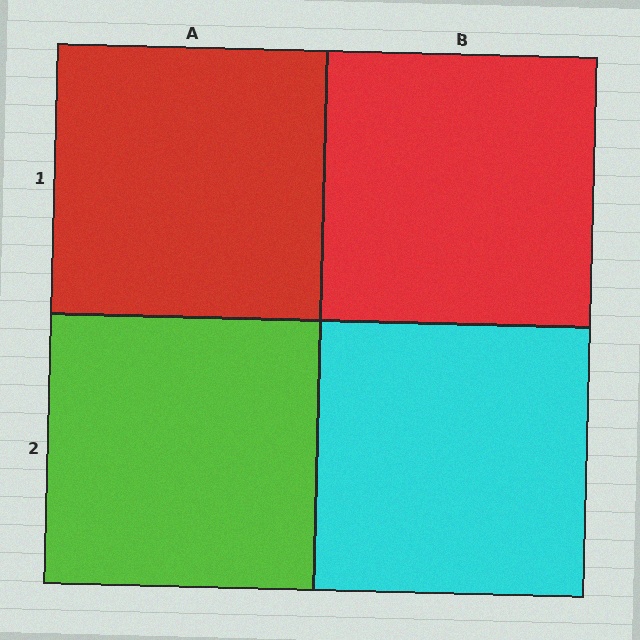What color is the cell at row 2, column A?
Lime.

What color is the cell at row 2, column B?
Cyan.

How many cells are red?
2 cells are red.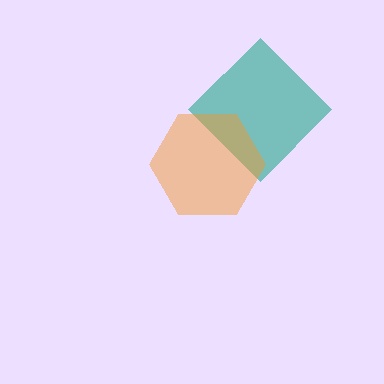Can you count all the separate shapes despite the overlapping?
Yes, there are 2 separate shapes.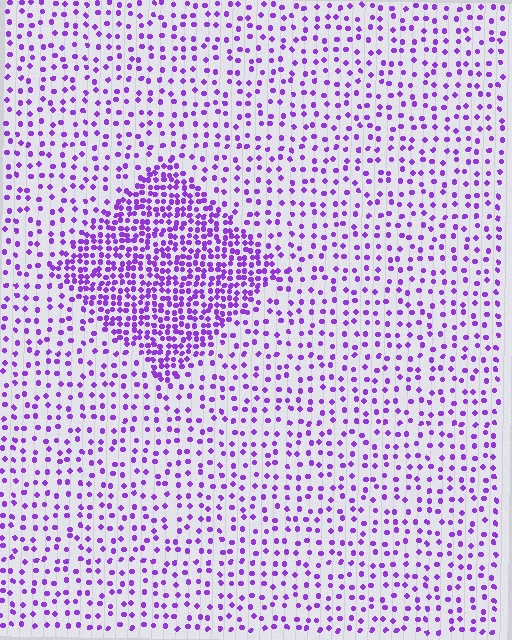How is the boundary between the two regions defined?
The boundary is defined by a change in element density (approximately 2.5x ratio). All elements are the same color, size, and shape.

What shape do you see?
I see a diamond.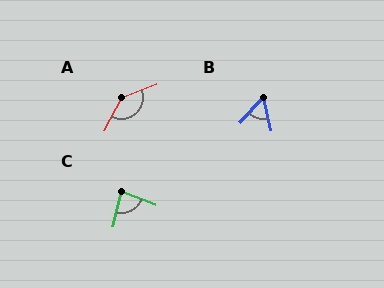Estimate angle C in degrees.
Approximately 81 degrees.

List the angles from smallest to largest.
B (55°), C (81°), A (138°).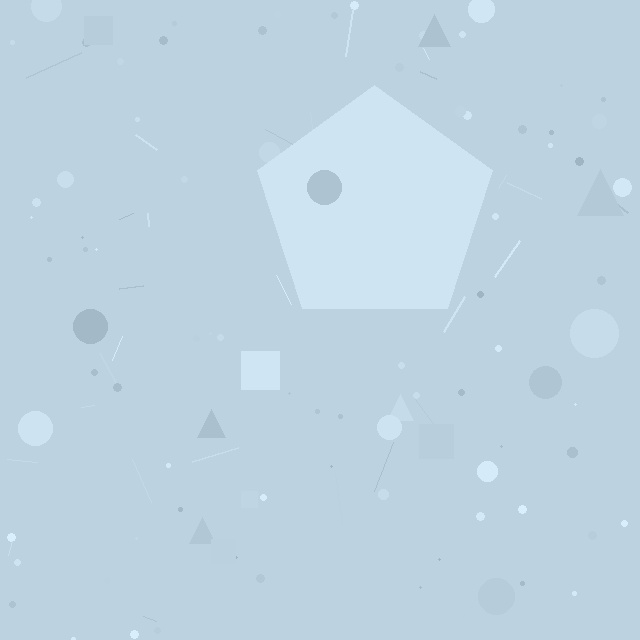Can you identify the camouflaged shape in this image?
The camouflaged shape is a pentagon.